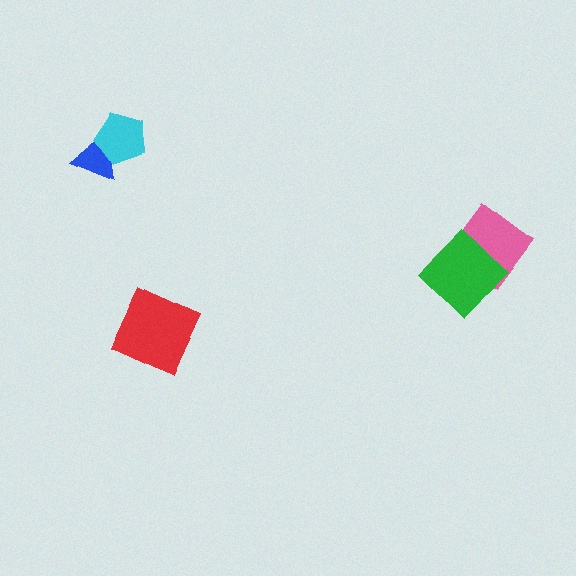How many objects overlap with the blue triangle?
1 object overlaps with the blue triangle.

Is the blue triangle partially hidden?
Yes, it is partially covered by another shape.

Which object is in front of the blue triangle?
The cyan pentagon is in front of the blue triangle.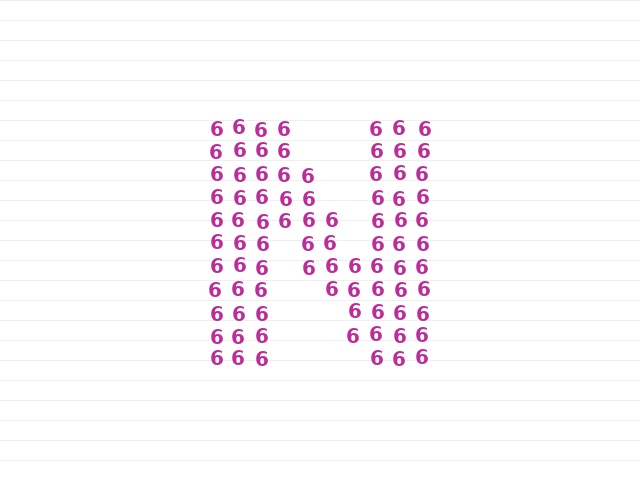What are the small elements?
The small elements are digit 6's.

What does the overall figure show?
The overall figure shows the letter N.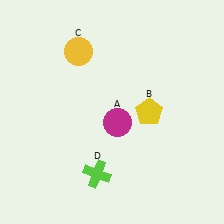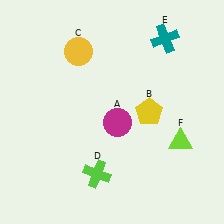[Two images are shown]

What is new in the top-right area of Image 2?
A teal cross (E) was added in the top-right area of Image 2.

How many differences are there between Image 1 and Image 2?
There are 2 differences between the two images.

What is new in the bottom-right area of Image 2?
A lime triangle (F) was added in the bottom-right area of Image 2.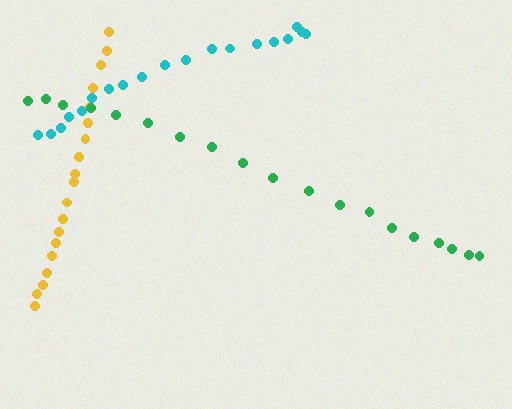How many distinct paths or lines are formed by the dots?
There are 3 distinct paths.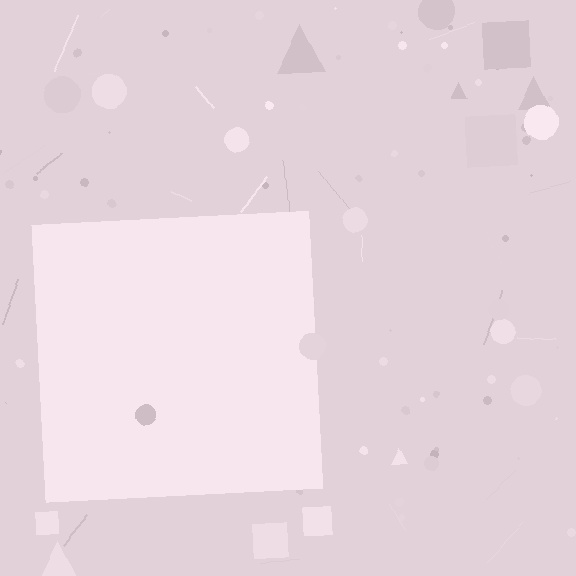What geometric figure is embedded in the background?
A square is embedded in the background.